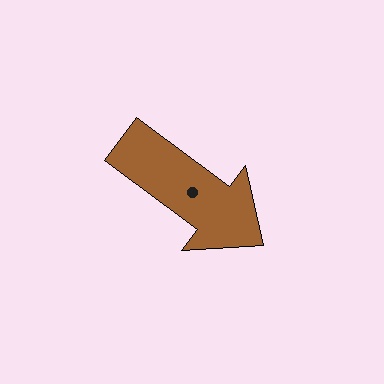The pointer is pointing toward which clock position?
Roughly 4 o'clock.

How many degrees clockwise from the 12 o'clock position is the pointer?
Approximately 127 degrees.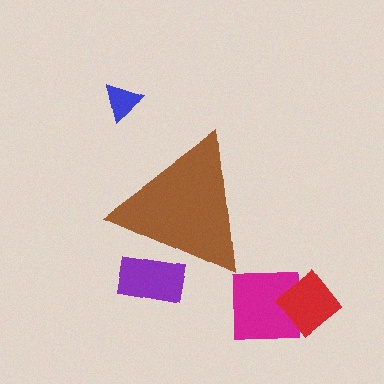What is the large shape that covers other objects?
A brown triangle.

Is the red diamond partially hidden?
No, the red diamond is fully visible.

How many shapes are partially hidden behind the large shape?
1 shape is partially hidden.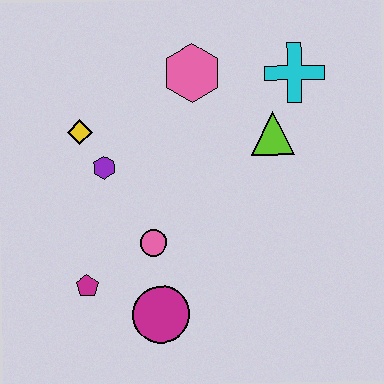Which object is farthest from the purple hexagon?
The cyan cross is farthest from the purple hexagon.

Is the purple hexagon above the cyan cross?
No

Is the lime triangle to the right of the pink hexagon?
Yes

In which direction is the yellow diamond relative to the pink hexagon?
The yellow diamond is to the left of the pink hexagon.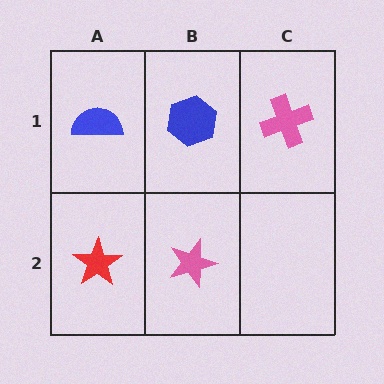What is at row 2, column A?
A red star.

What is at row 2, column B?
A pink star.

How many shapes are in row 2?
2 shapes.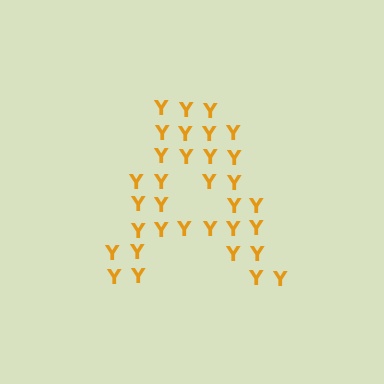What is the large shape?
The large shape is the letter A.